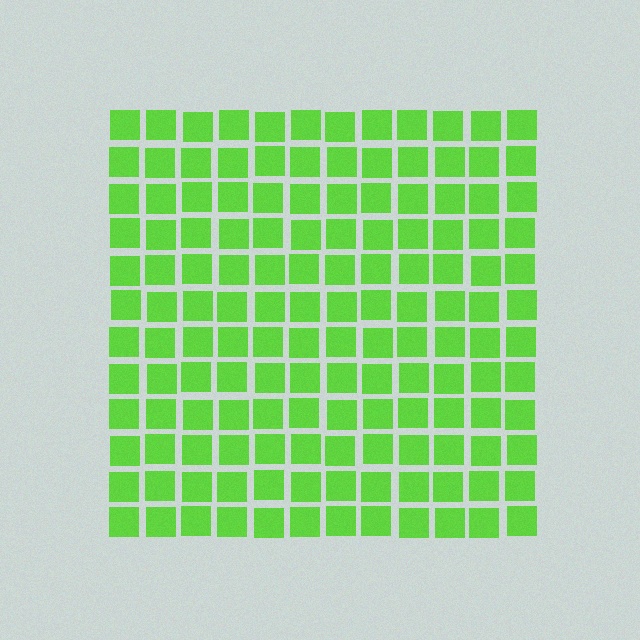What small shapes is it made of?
It is made of small squares.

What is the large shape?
The large shape is a square.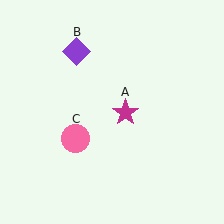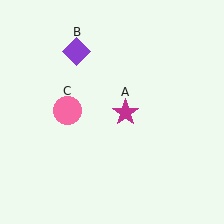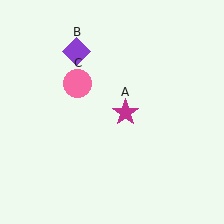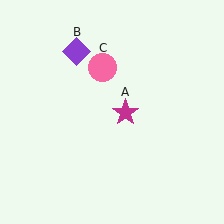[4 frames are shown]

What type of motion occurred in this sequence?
The pink circle (object C) rotated clockwise around the center of the scene.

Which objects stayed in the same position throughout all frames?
Magenta star (object A) and purple diamond (object B) remained stationary.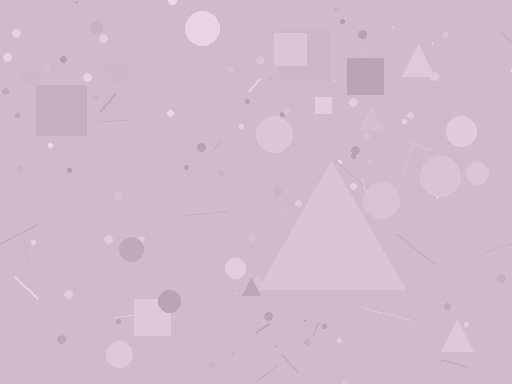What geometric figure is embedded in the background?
A triangle is embedded in the background.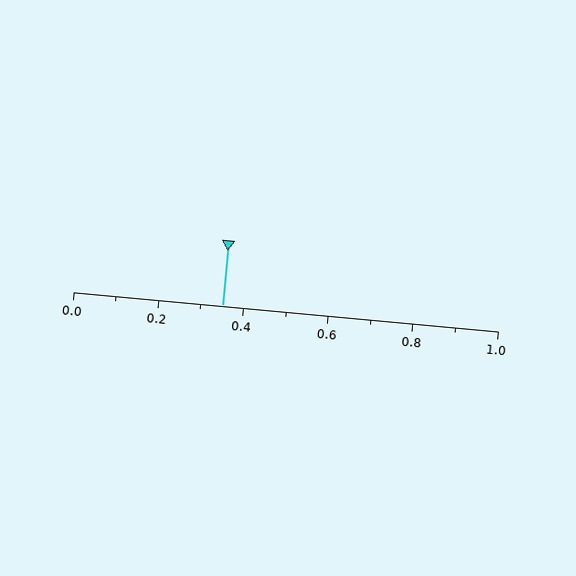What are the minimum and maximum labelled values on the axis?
The axis runs from 0.0 to 1.0.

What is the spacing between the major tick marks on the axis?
The major ticks are spaced 0.2 apart.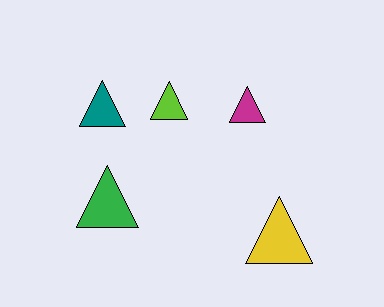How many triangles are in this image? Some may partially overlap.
There are 5 triangles.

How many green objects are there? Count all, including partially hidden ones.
There is 1 green object.